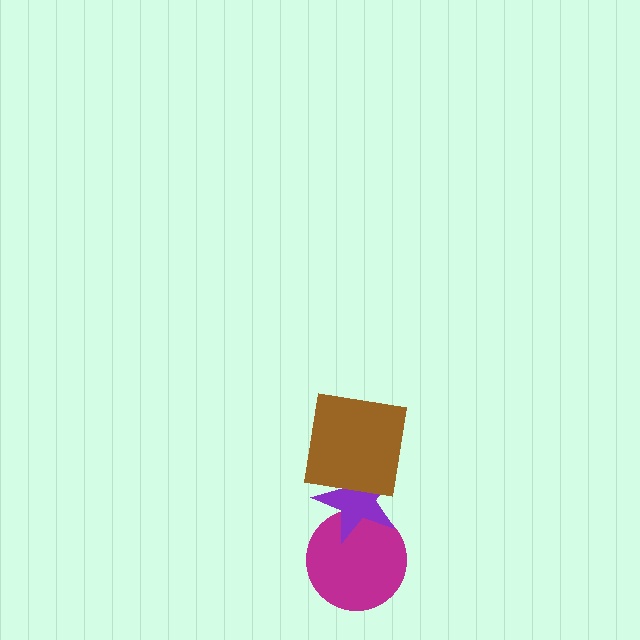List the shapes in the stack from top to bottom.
From top to bottom: the brown square, the purple star, the magenta circle.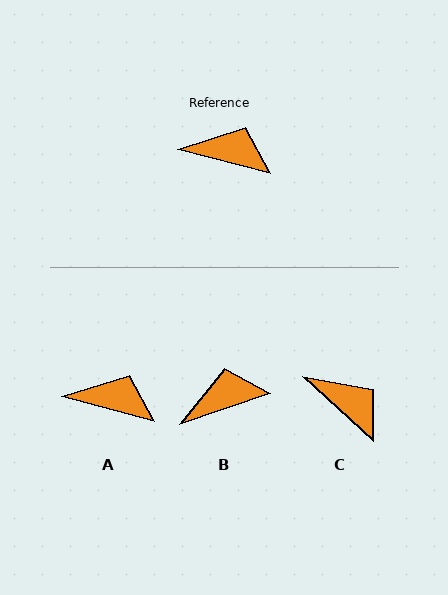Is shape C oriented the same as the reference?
No, it is off by about 28 degrees.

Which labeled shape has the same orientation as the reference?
A.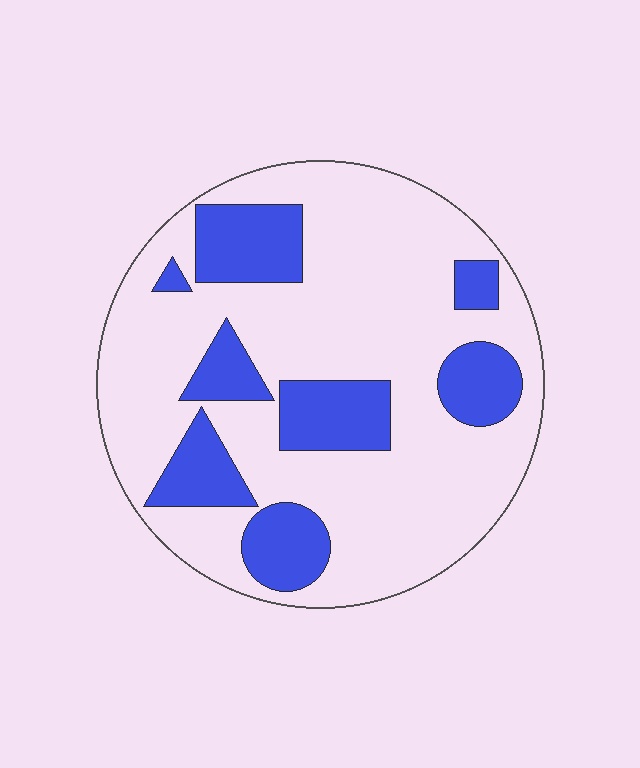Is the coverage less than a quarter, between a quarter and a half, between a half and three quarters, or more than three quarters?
Between a quarter and a half.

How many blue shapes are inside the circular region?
8.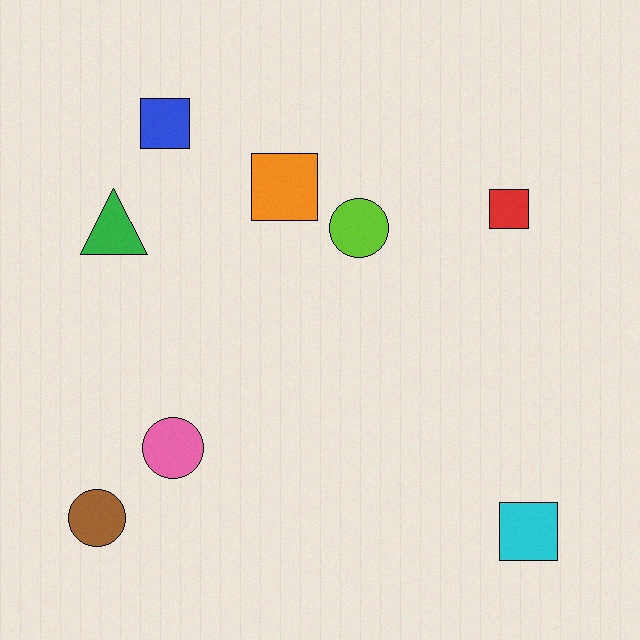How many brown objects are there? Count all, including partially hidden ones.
There is 1 brown object.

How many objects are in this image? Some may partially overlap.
There are 8 objects.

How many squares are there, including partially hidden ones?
There are 4 squares.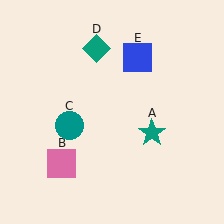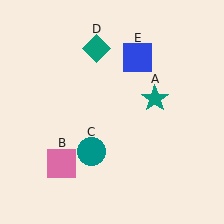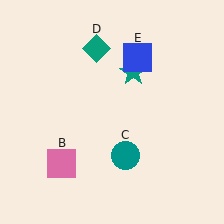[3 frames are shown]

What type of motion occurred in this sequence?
The teal star (object A), teal circle (object C) rotated counterclockwise around the center of the scene.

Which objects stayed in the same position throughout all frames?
Pink square (object B) and teal diamond (object D) and blue square (object E) remained stationary.